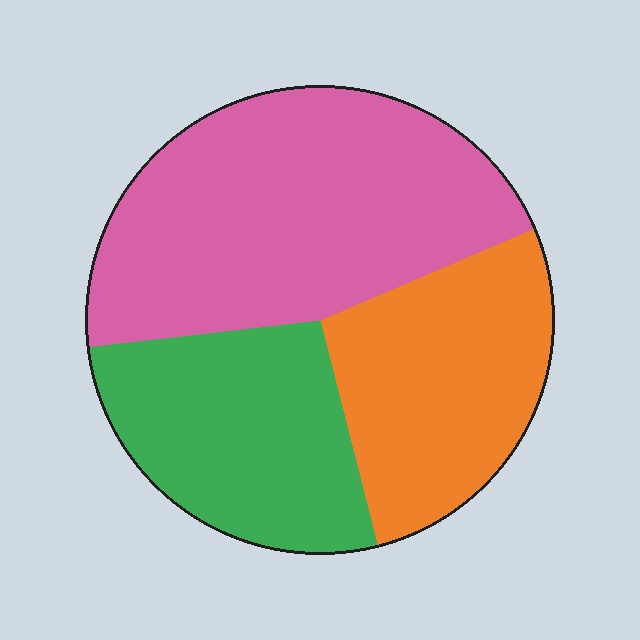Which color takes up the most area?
Pink, at roughly 45%.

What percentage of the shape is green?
Green takes up between a sixth and a third of the shape.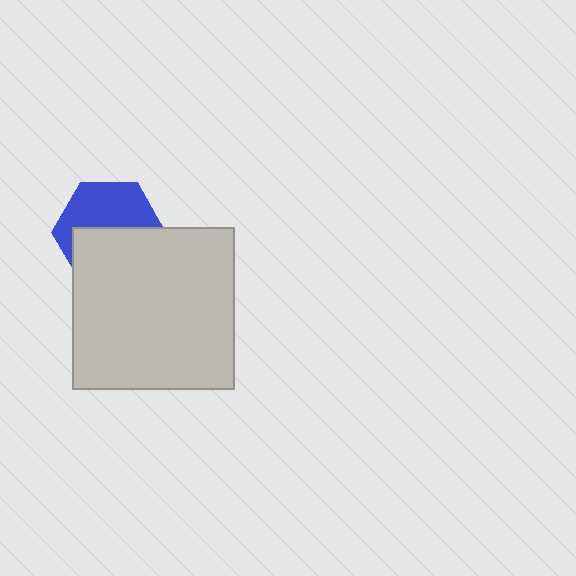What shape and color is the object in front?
The object in front is a light gray square.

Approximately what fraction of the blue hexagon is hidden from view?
Roughly 50% of the blue hexagon is hidden behind the light gray square.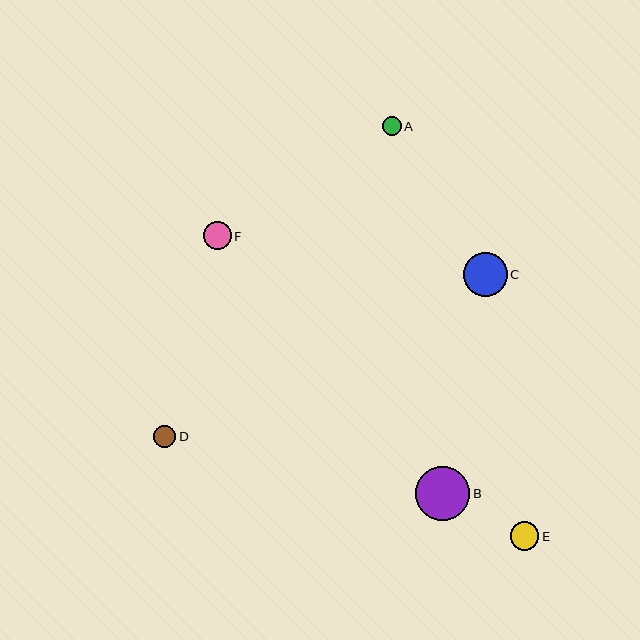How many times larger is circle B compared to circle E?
Circle B is approximately 1.9 times the size of circle E.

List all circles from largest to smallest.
From largest to smallest: B, C, E, F, D, A.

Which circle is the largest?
Circle B is the largest with a size of approximately 54 pixels.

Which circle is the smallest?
Circle A is the smallest with a size of approximately 19 pixels.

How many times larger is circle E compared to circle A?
Circle E is approximately 1.5 times the size of circle A.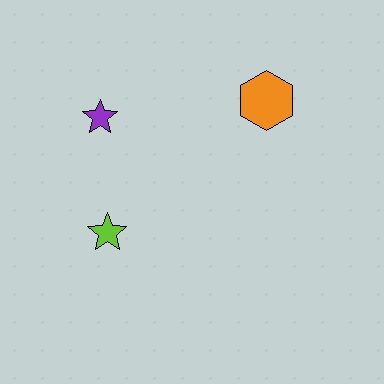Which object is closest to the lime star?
The purple star is closest to the lime star.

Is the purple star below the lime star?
No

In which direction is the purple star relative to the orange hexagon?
The purple star is to the left of the orange hexagon.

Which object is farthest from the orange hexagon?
The lime star is farthest from the orange hexagon.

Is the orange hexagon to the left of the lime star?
No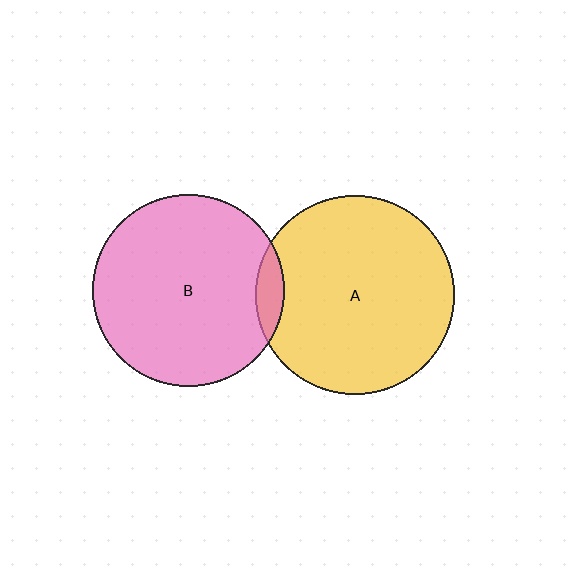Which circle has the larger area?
Circle A (yellow).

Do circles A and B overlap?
Yes.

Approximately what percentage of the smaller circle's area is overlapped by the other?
Approximately 5%.